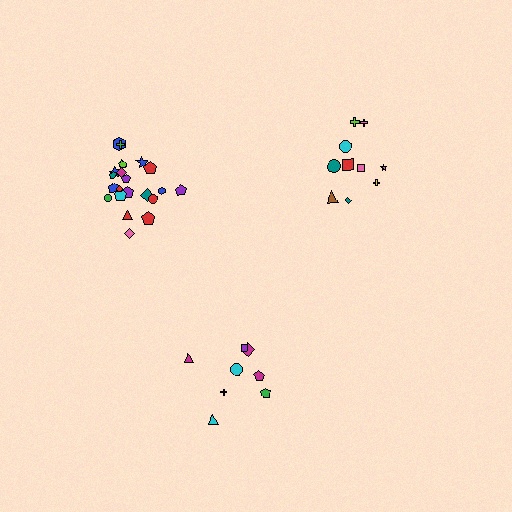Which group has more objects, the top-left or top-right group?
The top-left group.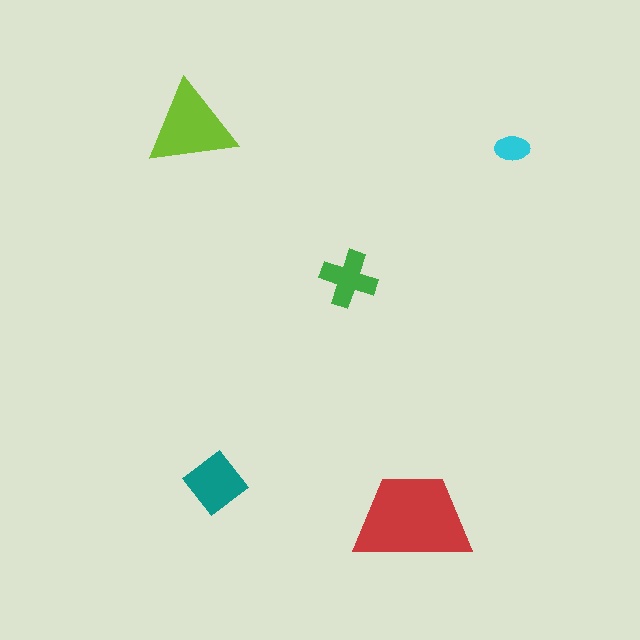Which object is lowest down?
The red trapezoid is bottommost.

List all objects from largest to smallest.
The red trapezoid, the lime triangle, the teal diamond, the green cross, the cyan ellipse.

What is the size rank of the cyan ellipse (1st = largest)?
5th.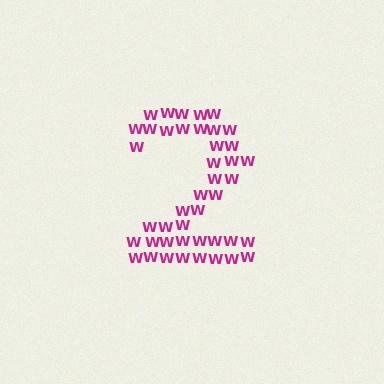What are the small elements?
The small elements are letter W's.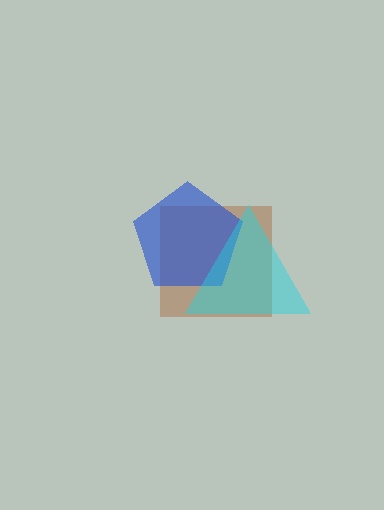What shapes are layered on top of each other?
The layered shapes are: a brown square, a blue pentagon, a cyan triangle.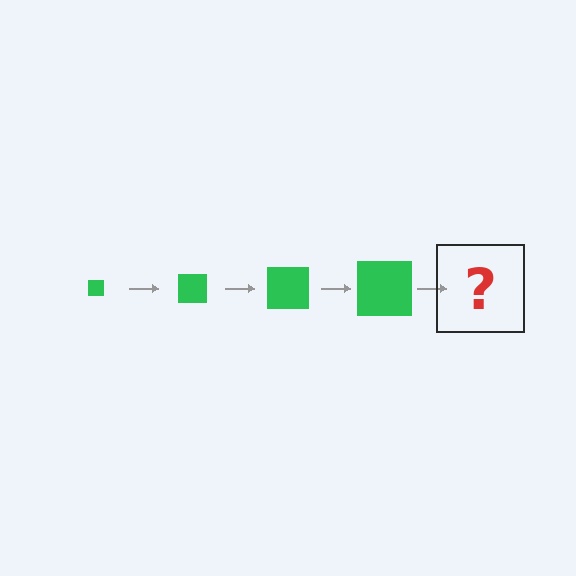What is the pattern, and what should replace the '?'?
The pattern is that the square gets progressively larger each step. The '?' should be a green square, larger than the previous one.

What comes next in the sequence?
The next element should be a green square, larger than the previous one.